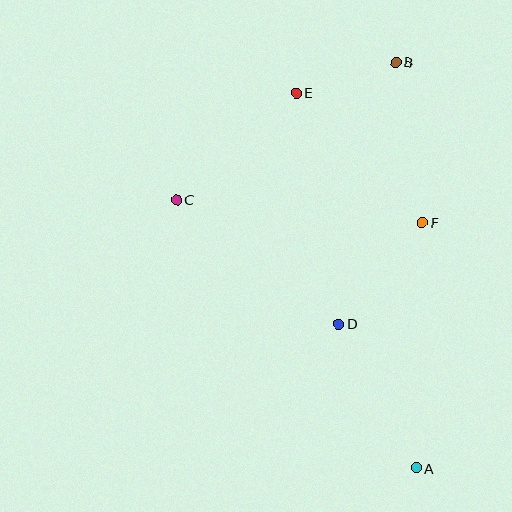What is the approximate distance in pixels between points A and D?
The distance between A and D is approximately 163 pixels.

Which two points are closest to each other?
Points B and E are closest to each other.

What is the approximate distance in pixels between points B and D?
The distance between B and D is approximately 268 pixels.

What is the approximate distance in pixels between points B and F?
The distance between B and F is approximately 163 pixels.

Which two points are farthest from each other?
Points A and B are farthest from each other.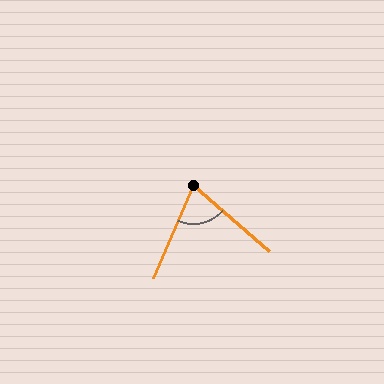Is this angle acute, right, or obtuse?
It is acute.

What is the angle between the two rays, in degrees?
Approximately 72 degrees.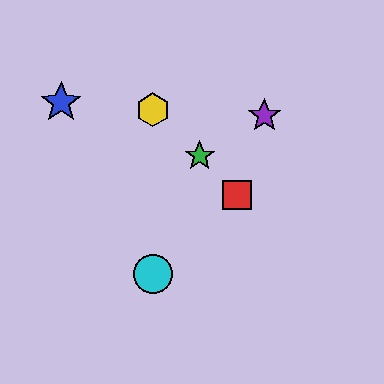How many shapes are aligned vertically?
3 shapes (the yellow hexagon, the orange star, the cyan circle) are aligned vertically.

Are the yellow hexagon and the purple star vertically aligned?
No, the yellow hexagon is at x≈153 and the purple star is at x≈264.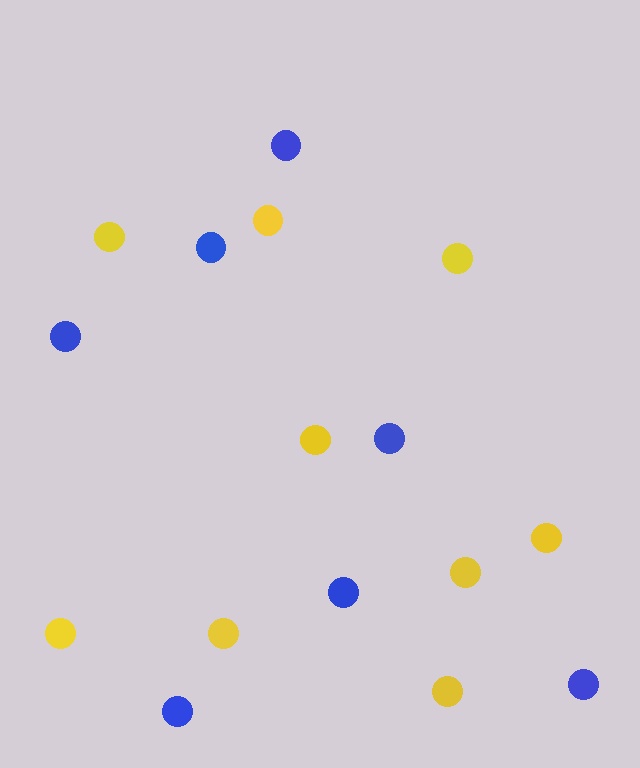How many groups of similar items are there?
There are 2 groups: one group of yellow circles (9) and one group of blue circles (7).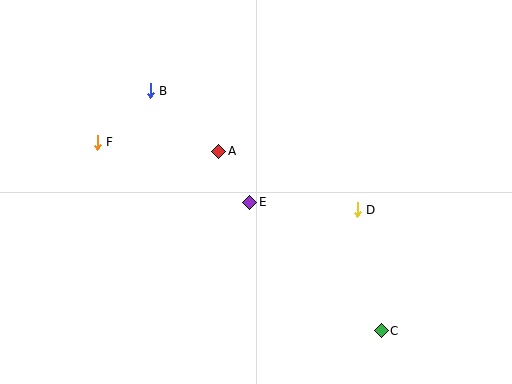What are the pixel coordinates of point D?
Point D is at (357, 210).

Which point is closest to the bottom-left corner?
Point F is closest to the bottom-left corner.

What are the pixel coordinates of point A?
Point A is at (219, 151).